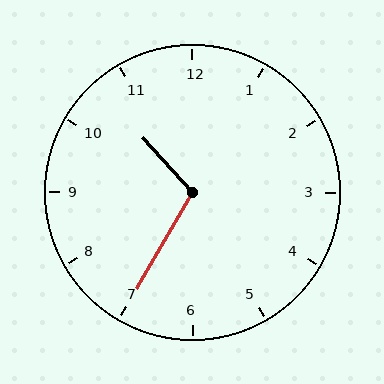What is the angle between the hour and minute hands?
Approximately 108 degrees.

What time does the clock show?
10:35.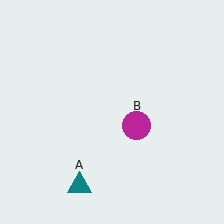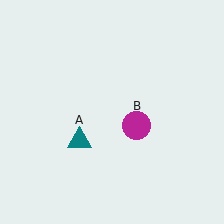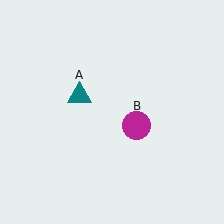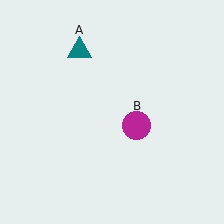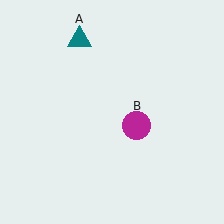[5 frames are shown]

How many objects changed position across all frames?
1 object changed position: teal triangle (object A).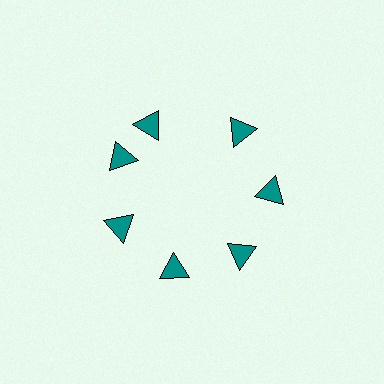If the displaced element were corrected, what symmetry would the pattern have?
It would have 7-fold rotational symmetry — the pattern would map onto itself every 51 degrees.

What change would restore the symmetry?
The symmetry would be restored by rotating it back into even spacing with its neighbors so that all 7 triangles sit at equal angles and equal distance from the center.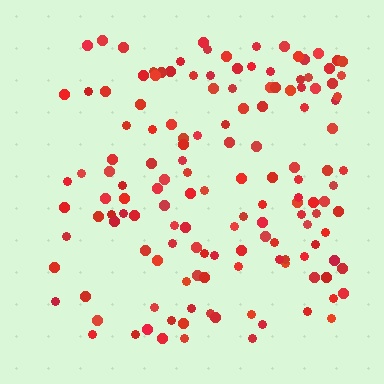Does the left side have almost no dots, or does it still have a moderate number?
Still a moderate number, just noticeably fewer than the right.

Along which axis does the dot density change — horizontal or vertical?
Horizontal.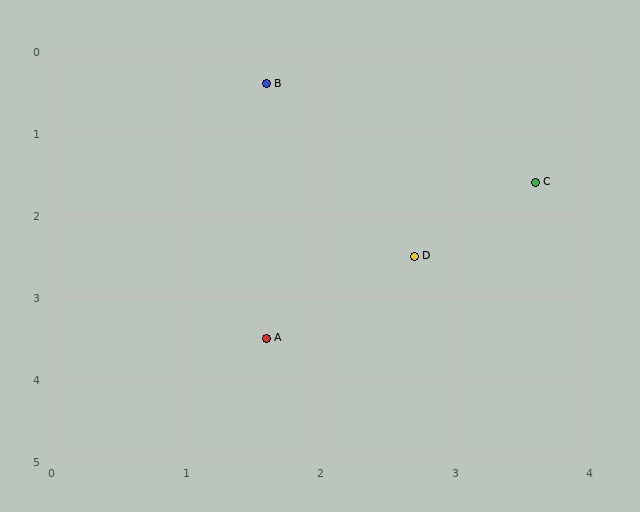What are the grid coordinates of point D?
Point D is at approximately (2.7, 2.5).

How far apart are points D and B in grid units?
Points D and B are about 2.4 grid units apart.